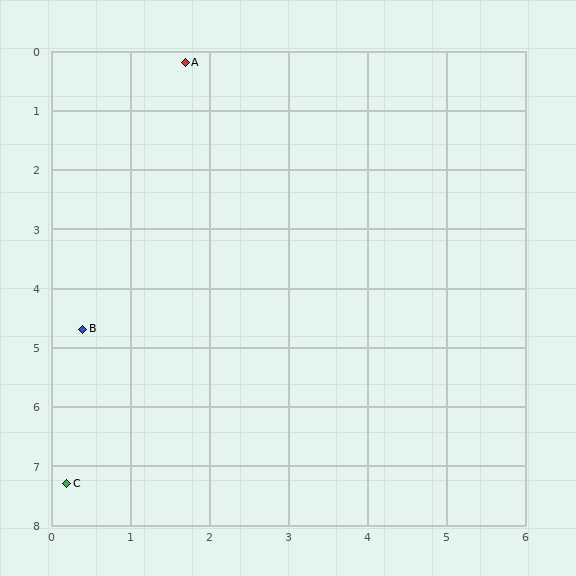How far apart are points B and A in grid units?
Points B and A are about 4.7 grid units apart.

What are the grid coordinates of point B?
Point B is at approximately (0.4, 4.7).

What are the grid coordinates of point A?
Point A is at approximately (1.7, 0.2).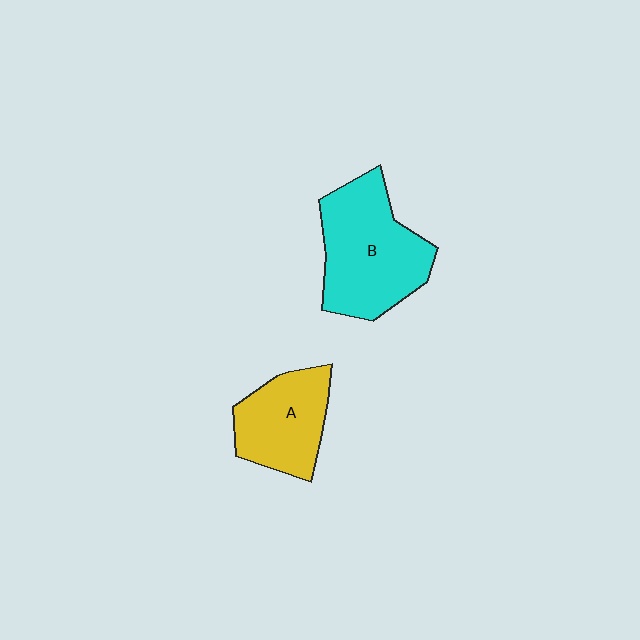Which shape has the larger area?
Shape B (cyan).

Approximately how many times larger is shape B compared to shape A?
Approximately 1.5 times.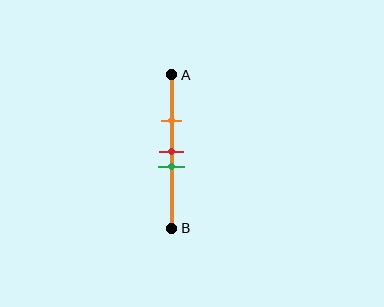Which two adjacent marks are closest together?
The red and green marks are the closest adjacent pair.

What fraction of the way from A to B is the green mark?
The green mark is approximately 60% (0.6) of the way from A to B.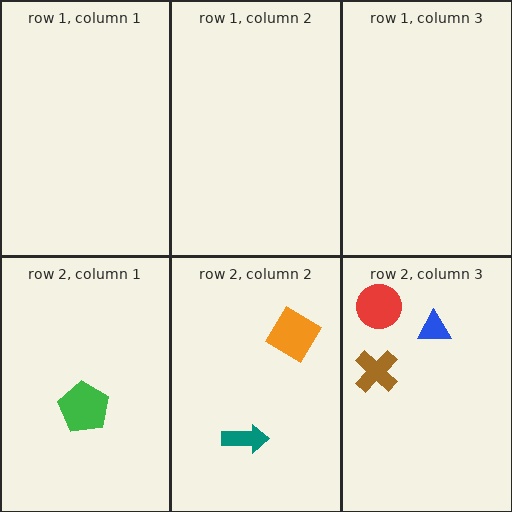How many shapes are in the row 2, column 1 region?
1.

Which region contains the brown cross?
The row 2, column 3 region.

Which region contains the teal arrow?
The row 2, column 2 region.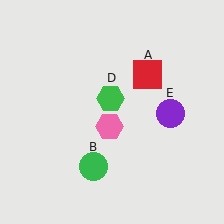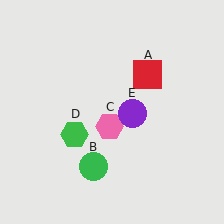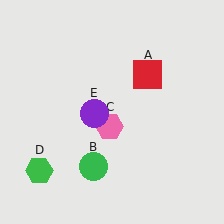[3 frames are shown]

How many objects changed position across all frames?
2 objects changed position: green hexagon (object D), purple circle (object E).